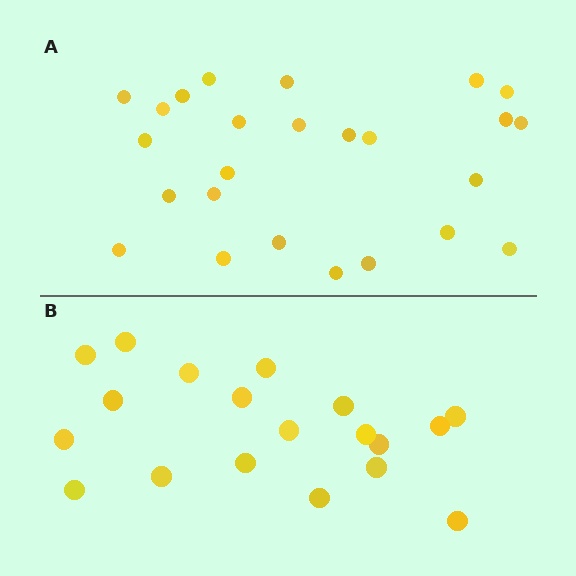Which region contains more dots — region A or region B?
Region A (the top region) has more dots.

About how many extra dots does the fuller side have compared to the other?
Region A has about 6 more dots than region B.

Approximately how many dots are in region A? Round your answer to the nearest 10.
About 20 dots. (The exact count is 25, which rounds to 20.)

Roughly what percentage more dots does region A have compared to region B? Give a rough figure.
About 30% more.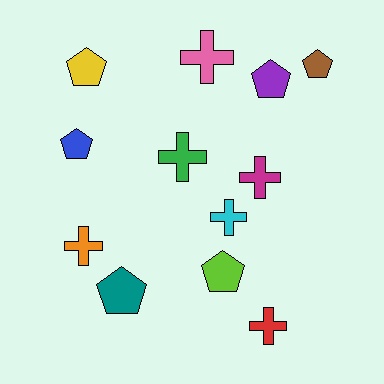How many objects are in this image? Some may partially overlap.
There are 12 objects.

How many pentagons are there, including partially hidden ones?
There are 6 pentagons.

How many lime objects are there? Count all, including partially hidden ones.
There is 1 lime object.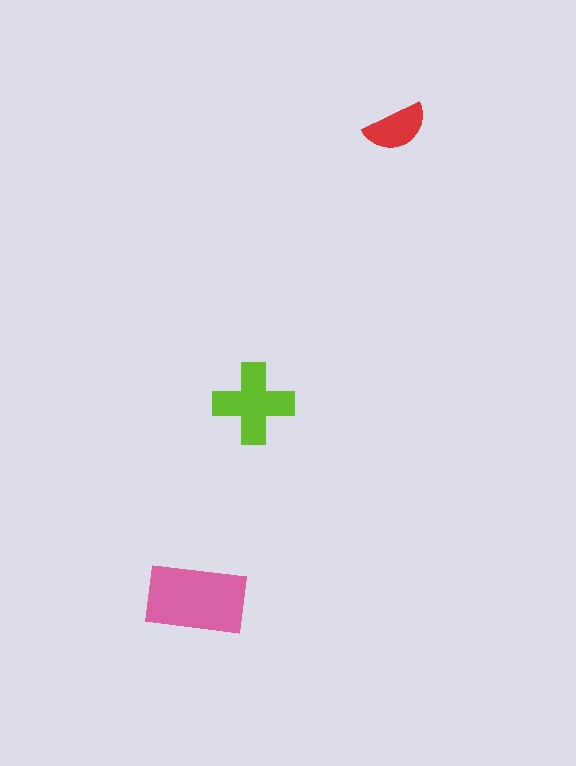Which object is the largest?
The pink rectangle.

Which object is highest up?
The red semicircle is topmost.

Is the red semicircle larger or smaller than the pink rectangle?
Smaller.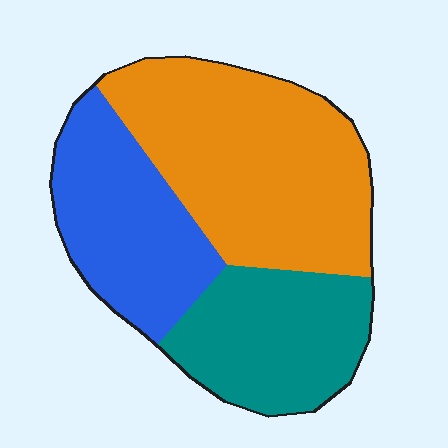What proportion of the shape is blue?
Blue takes up about one quarter (1/4) of the shape.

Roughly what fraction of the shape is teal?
Teal takes up between a sixth and a third of the shape.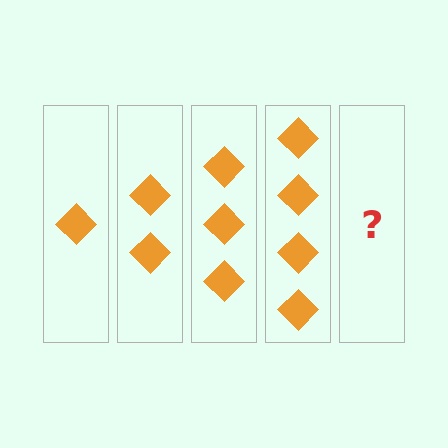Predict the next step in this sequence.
The next step is 5 diamonds.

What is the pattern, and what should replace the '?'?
The pattern is that each step adds one more diamond. The '?' should be 5 diamonds.